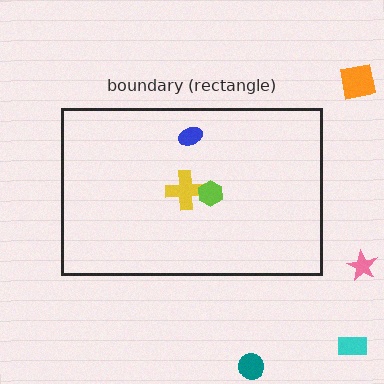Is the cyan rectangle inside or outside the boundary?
Outside.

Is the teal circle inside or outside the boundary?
Outside.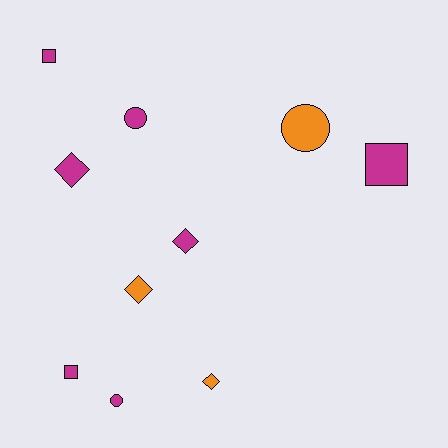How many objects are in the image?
There are 10 objects.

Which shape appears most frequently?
Diamond, with 4 objects.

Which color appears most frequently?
Magenta, with 7 objects.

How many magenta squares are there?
There are 3 magenta squares.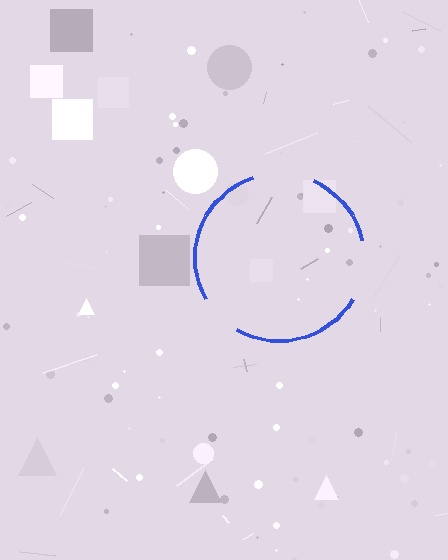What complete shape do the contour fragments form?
The contour fragments form a circle.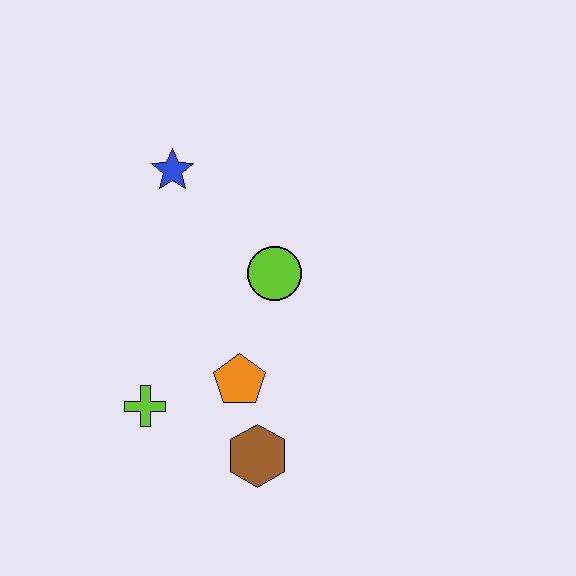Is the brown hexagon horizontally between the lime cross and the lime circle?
Yes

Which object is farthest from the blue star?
The brown hexagon is farthest from the blue star.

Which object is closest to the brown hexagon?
The orange pentagon is closest to the brown hexagon.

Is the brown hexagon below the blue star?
Yes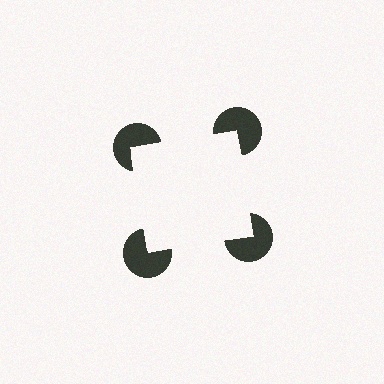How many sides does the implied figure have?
4 sides.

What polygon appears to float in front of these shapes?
An illusory square — its edges are inferred from the aligned wedge cuts in the pac-man discs, not physically drawn.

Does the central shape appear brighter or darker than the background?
It typically appears slightly brighter than the background, even though no actual brightness change is drawn.